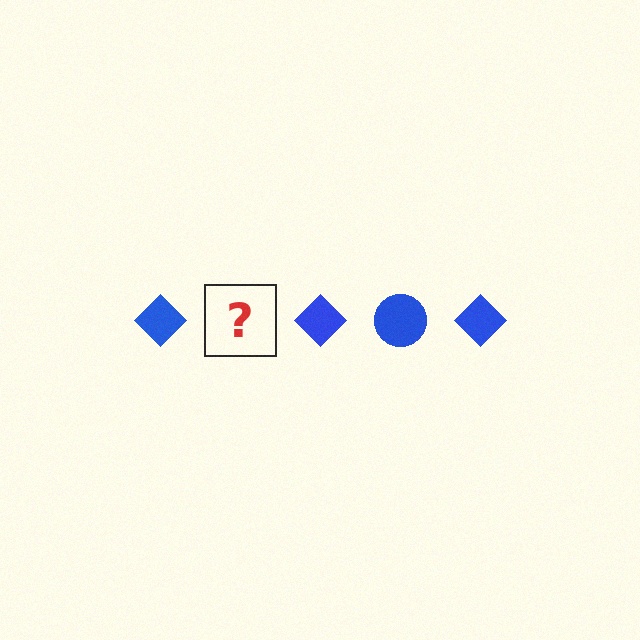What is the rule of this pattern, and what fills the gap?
The rule is that the pattern cycles through diamond, circle shapes in blue. The gap should be filled with a blue circle.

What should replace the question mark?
The question mark should be replaced with a blue circle.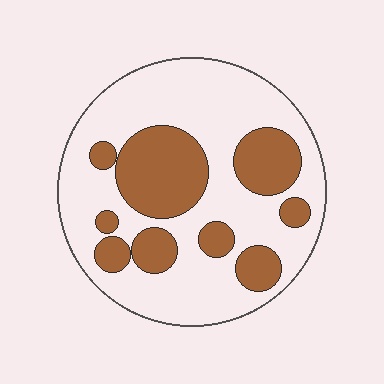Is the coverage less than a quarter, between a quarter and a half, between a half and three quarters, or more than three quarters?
Between a quarter and a half.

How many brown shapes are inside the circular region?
9.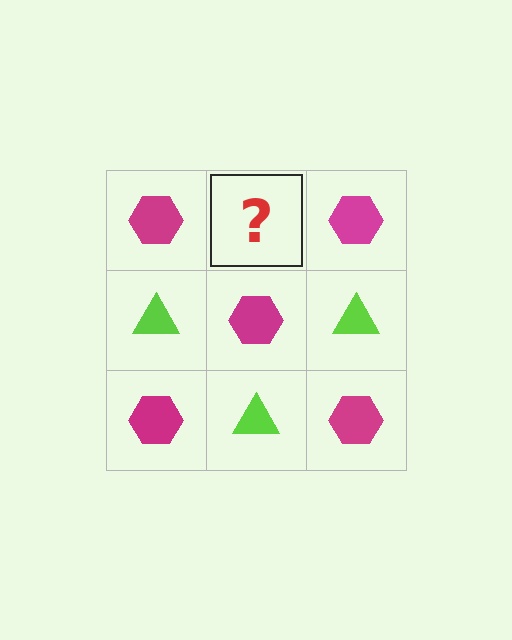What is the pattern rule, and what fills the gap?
The rule is that it alternates magenta hexagon and lime triangle in a checkerboard pattern. The gap should be filled with a lime triangle.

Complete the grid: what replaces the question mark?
The question mark should be replaced with a lime triangle.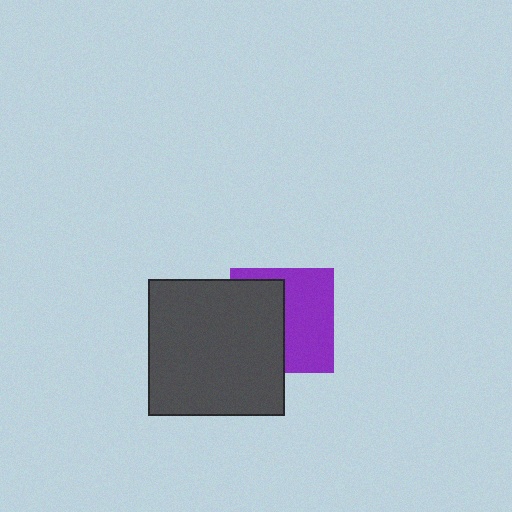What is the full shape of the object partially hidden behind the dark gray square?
The partially hidden object is a purple square.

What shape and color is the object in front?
The object in front is a dark gray square.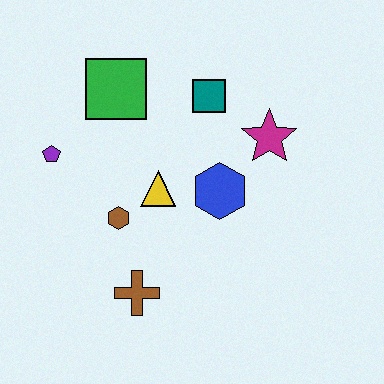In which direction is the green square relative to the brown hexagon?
The green square is above the brown hexagon.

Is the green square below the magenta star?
No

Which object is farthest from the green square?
The brown cross is farthest from the green square.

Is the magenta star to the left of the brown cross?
No